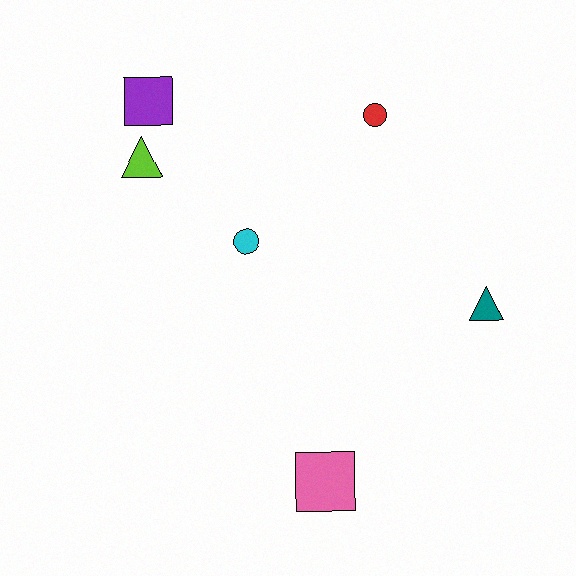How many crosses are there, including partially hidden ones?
There are no crosses.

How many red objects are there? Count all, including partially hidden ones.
There is 1 red object.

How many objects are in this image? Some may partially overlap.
There are 6 objects.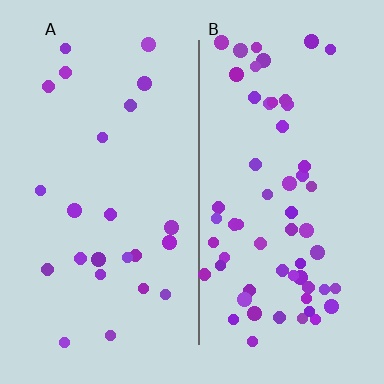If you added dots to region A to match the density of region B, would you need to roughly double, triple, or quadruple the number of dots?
Approximately triple.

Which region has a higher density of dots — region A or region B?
B (the right).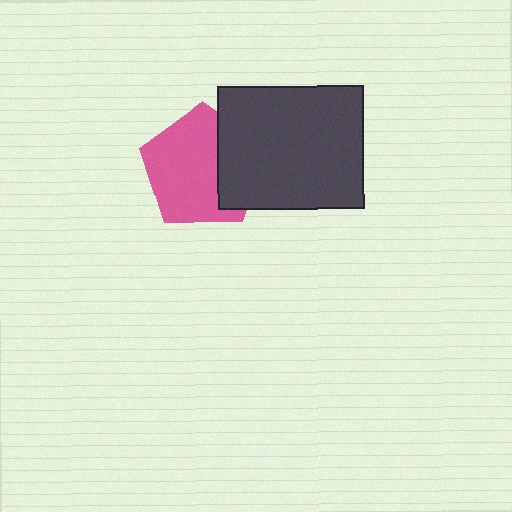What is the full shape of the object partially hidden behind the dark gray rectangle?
The partially hidden object is a pink pentagon.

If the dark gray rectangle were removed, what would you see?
You would see the complete pink pentagon.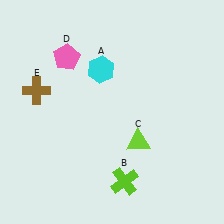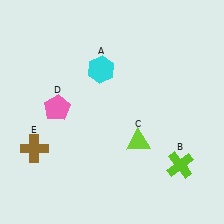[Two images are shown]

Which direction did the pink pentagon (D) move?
The pink pentagon (D) moved down.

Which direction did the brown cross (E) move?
The brown cross (E) moved down.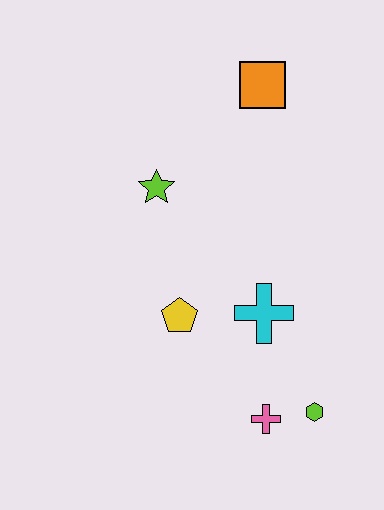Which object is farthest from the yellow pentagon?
The orange square is farthest from the yellow pentagon.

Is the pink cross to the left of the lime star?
No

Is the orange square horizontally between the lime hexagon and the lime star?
Yes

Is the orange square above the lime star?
Yes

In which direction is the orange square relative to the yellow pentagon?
The orange square is above the yellow pentagon.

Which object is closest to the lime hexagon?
The pink cross is closest to the lime hexagon.